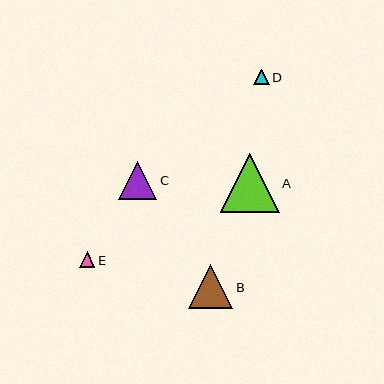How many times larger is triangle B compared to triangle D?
Triangle B is approximately 2.9 times the size of triangle D.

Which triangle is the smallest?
Triangle D is the smallest with a size of approximately 15 pixels.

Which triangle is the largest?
Triangle A is the largest with a size of approximately 59 pixels.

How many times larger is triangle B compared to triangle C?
Triangle B is approximately 1.1 times the size of triangle C.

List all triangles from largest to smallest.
From largest to smallest: A, B, C, E, D.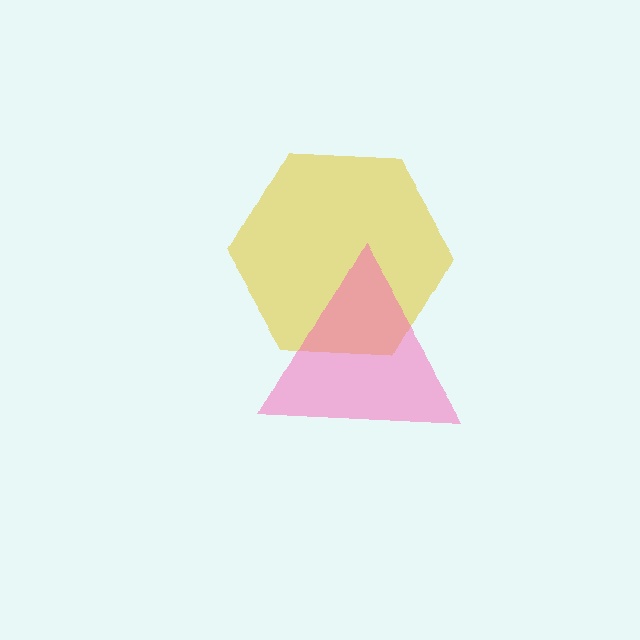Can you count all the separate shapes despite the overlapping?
Yes, there are 2 separate shapes.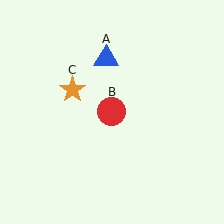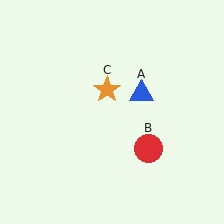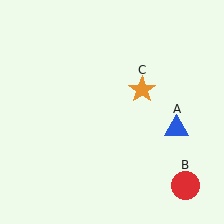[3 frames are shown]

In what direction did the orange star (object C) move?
The orange star (object C) moved right.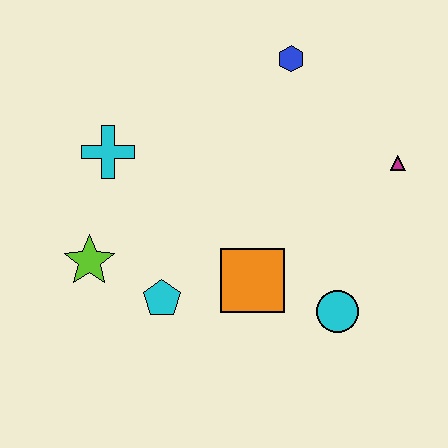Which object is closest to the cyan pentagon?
The lime star is closest to the cyan pentagon.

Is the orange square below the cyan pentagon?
No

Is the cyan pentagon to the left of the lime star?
No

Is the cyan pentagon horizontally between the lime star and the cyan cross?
No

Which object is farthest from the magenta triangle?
The lime star is farthest from the magenta triangle.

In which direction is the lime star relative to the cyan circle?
The lime star is to the left of the cyan circle.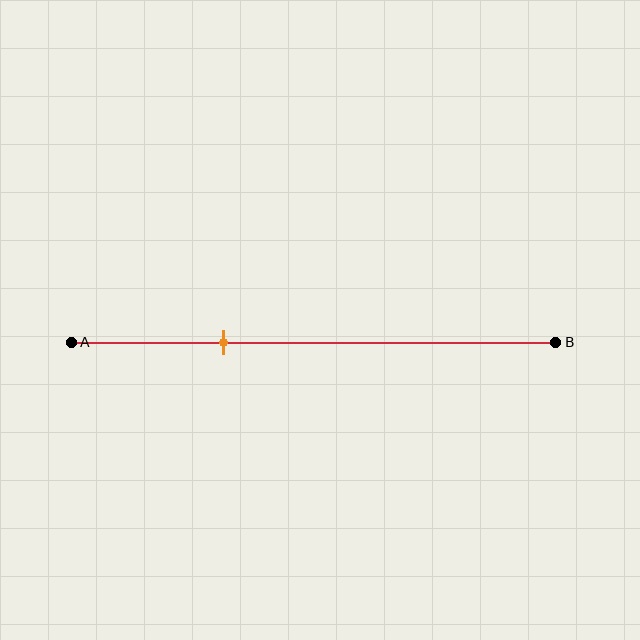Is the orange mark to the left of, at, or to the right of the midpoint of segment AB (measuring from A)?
The orange mark is to the left of the midpoint of segment AB.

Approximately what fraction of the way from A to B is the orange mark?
The orange mark is approximately 30% of the way from A to B.